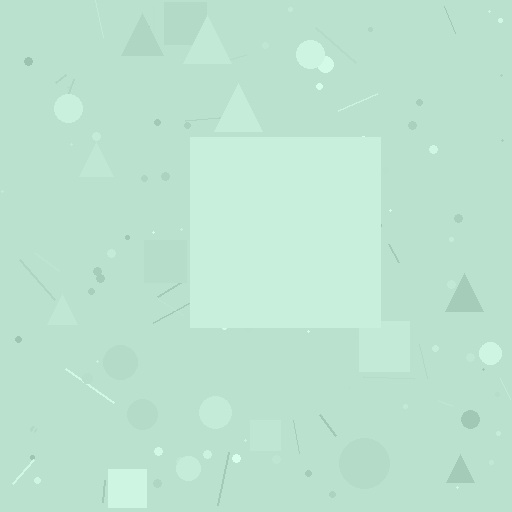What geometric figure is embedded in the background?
A square is embedded in the background.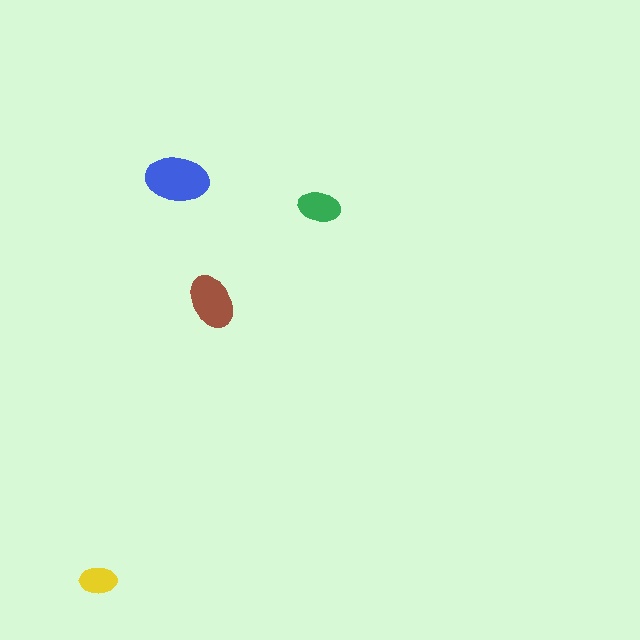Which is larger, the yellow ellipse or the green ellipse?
The green one.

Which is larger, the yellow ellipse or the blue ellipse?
The blue one.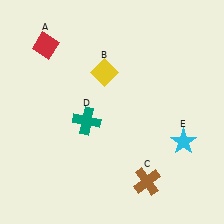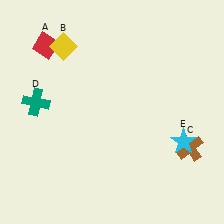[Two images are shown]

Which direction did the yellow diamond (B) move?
The yellow diamond (B) moved left.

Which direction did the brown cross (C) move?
The brown cross (C) moved right.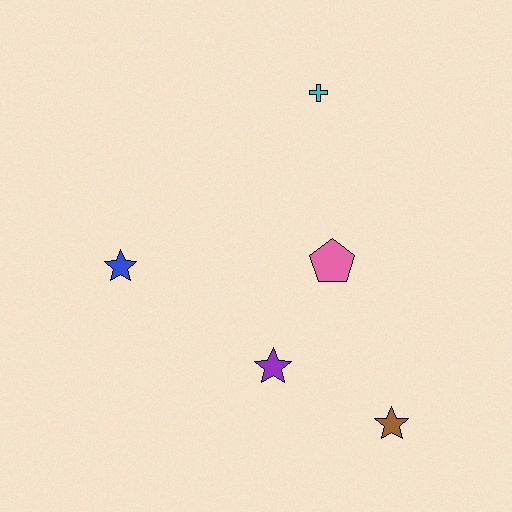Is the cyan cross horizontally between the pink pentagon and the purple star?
Yes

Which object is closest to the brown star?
The purple star is closest to the brown star.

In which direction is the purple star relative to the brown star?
The purple star is to the left of the brown star.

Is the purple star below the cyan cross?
Yes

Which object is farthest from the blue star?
The brown star is farthest from the blue star.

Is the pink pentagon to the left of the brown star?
Yes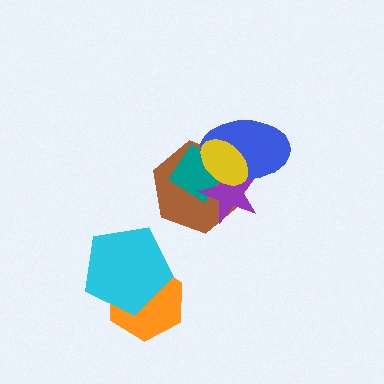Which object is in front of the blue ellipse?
The yellow ellipse is in front of the blue ellipse.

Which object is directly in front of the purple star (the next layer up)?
The blue ellipse is directly in front of the purple star.